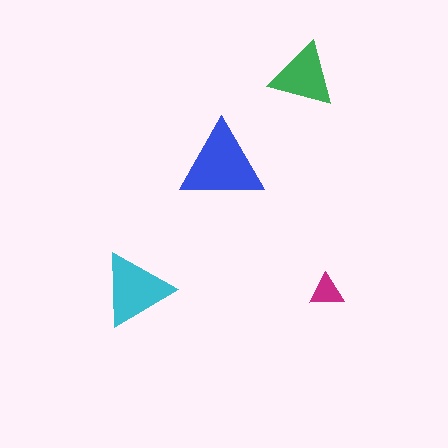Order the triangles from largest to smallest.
the blue one, the cyan one, the green one, the magenta one.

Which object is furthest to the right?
The magenta triangle is rightmost.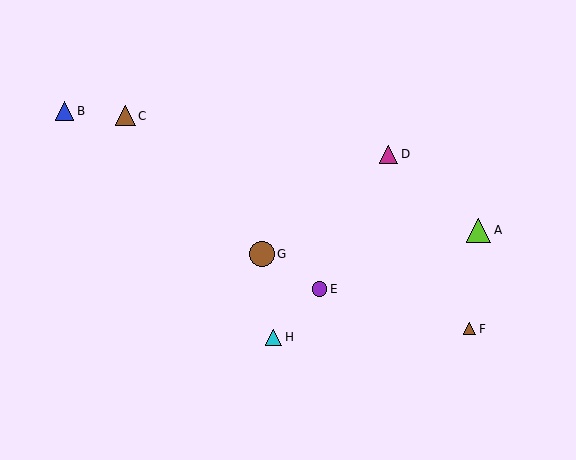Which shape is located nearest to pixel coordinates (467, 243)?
The lime triangle (labeled A) at (478, 230) is nearest to that location.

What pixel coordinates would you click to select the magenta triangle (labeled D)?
Click at (389, 154) to select the magenta triangle D.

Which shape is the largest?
The brown circle (labeled G) is the largest.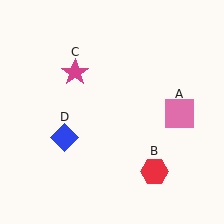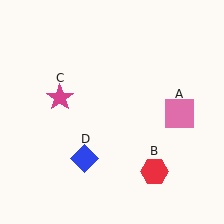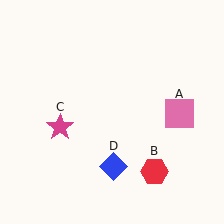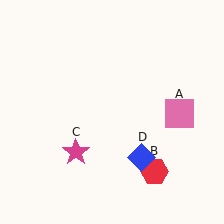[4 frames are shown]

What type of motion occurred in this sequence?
The magenta star (object C), blue diamond (object D) rotated counterclockwise around the center of the scene.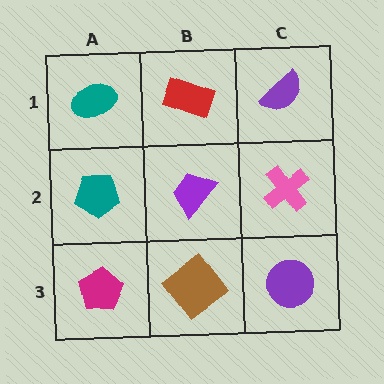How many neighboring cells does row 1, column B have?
3.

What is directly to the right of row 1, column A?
A red rectangle.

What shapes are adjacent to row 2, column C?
A purple semicircle (row 1, column C), a purple circle (row 3, column C), a purple trapezoid (row 2, column B).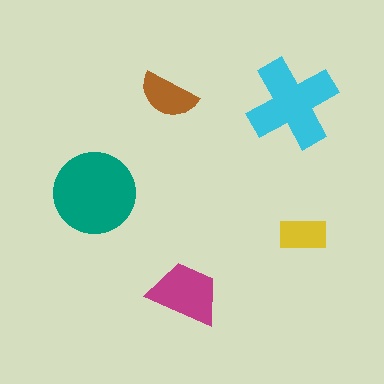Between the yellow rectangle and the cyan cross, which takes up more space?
The cyan cross.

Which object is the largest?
The teal circle.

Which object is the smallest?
The yellow rectangle.